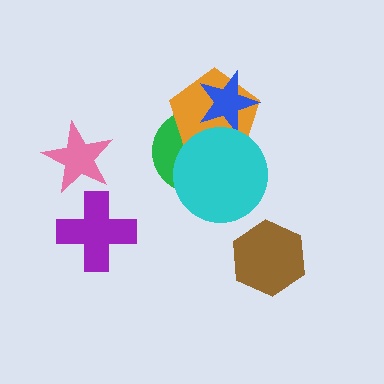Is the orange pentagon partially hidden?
Yes, it is partially covered by another shape.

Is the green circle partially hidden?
Yes, it is partially covered by another shape.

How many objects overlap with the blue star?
2 objects overlap with the blue star.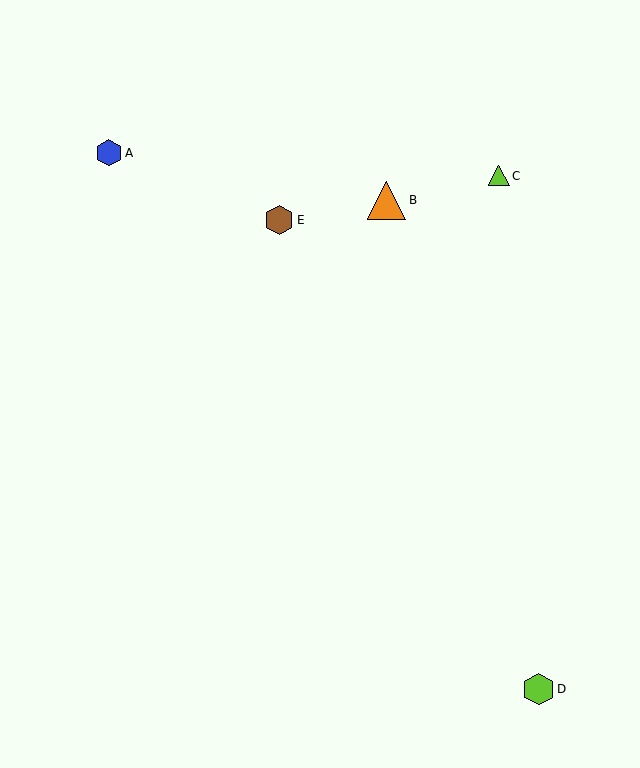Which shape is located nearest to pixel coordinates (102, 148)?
The blue hexagon (labeled A) at (109, 153) is nearest to that location.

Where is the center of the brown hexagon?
The center of the brown hexagon is at (279, 220).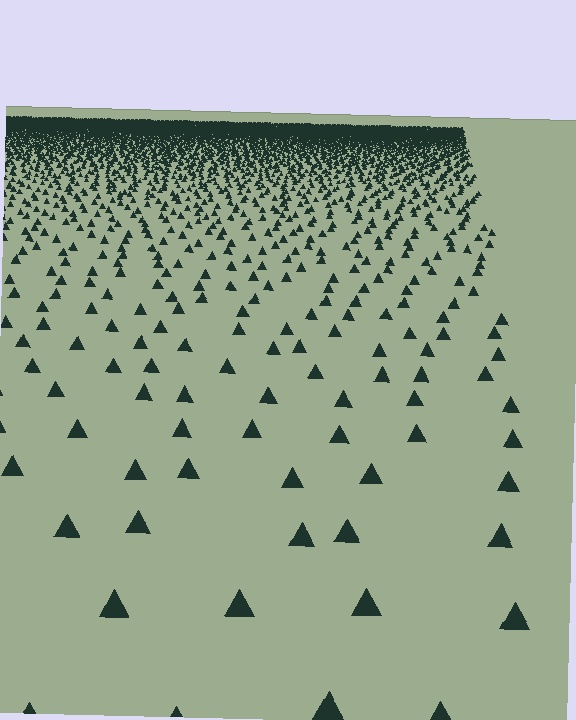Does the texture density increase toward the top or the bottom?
Density increases toward the top.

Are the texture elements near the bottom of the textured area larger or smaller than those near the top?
Larger. Near the bottom, elements are closer to the viewer and appear at a bigger on-screen size.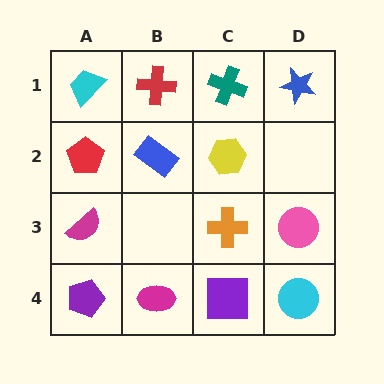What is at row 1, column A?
A cyan trapezoid.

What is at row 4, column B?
A magenta ellipse.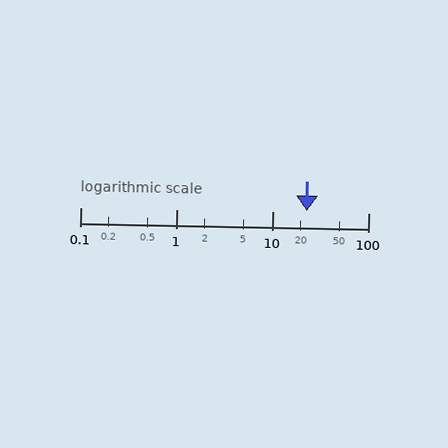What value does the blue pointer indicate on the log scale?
The pointer indicates approximately 23.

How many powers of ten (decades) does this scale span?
The scale spans 3 decades, from 0.1 to 100.